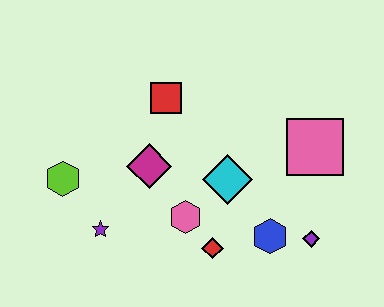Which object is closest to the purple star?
The lime hexagon is closest to the purple star.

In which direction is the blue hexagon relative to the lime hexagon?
The blue hexagon is to the right of the lime hexagon.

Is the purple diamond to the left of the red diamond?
No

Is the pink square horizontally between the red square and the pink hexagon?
No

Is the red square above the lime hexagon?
Yes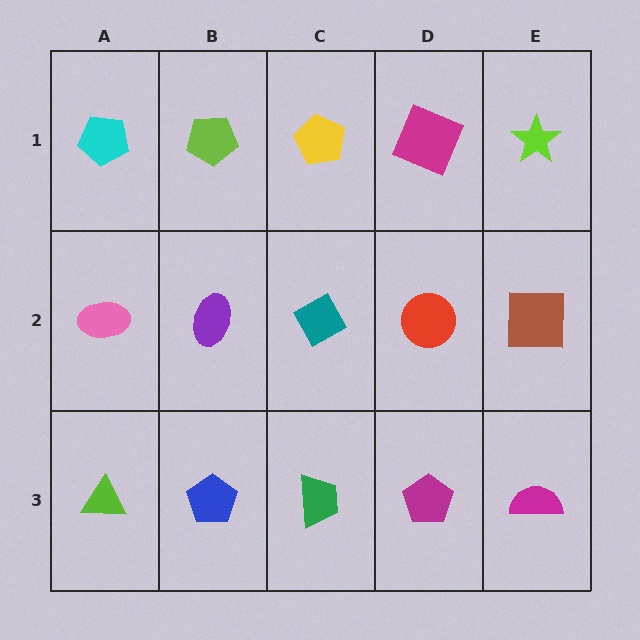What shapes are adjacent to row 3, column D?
A red circle (row 2, column D), a green trapezoid (row 3, column C), a magenta semicircle (row 3, column E).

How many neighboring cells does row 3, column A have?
2.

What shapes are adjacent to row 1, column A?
A pink ellipse (row 2, column A), a lime pentagon (row 1, column B).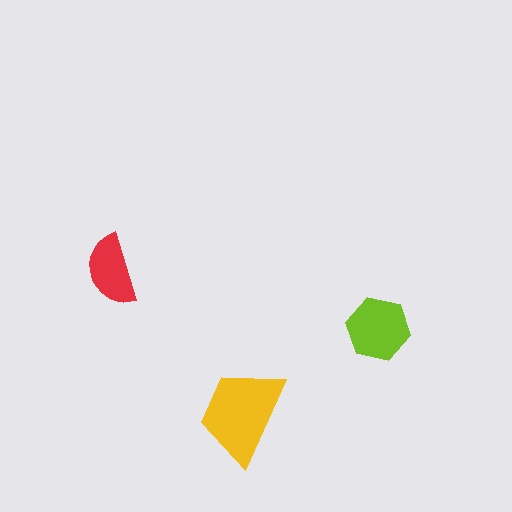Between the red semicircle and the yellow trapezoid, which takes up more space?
The yellow trapezoid.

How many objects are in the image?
There are 3 objects in the image.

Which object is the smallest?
The red semicircle.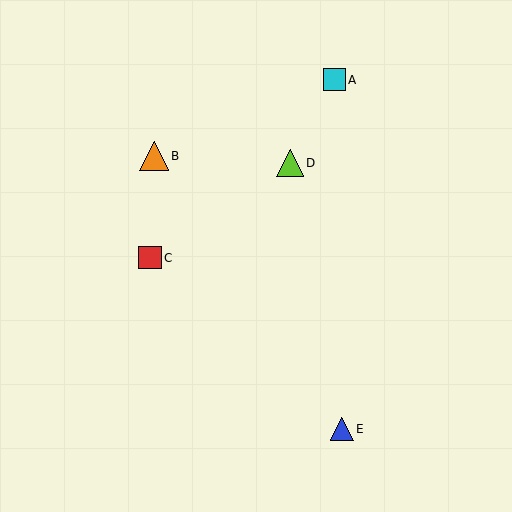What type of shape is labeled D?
Shape D is a lime triangle.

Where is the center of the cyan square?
The center of the cyan square is at (334, 80).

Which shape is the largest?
The orange triangle (labeled B) is the largest.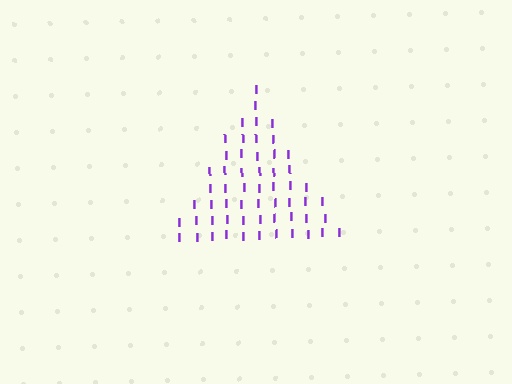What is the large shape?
The large shape is a triangle.